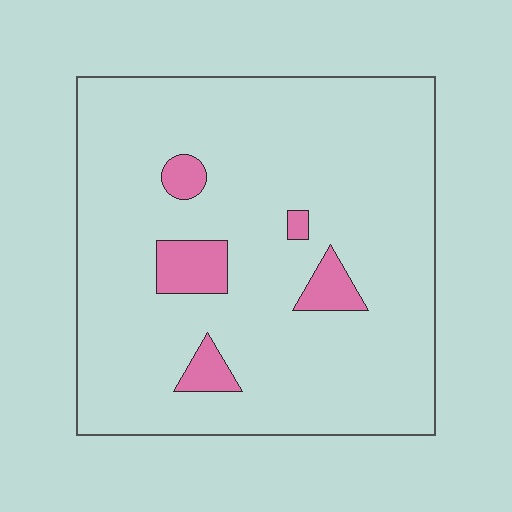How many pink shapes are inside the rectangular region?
5.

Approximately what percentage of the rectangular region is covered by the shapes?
Approximately 10%.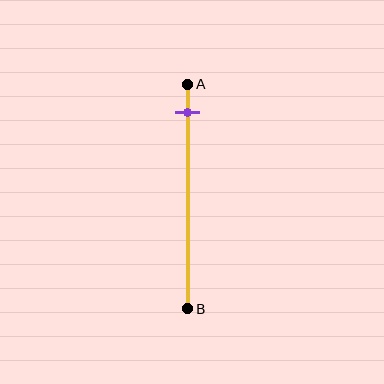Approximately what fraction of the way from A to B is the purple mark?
The purple mark is approximately 15% of the way from A to B.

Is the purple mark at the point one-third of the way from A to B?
No, the mark is at about 15% from A, not at the 33% one-third point.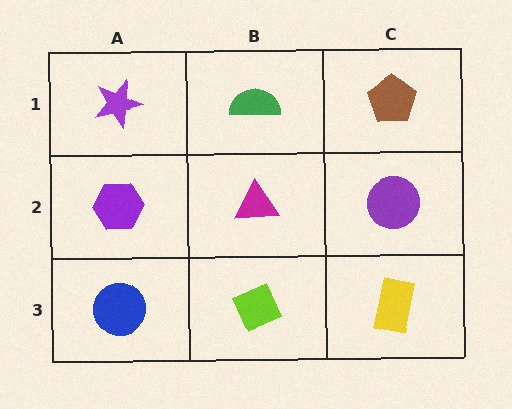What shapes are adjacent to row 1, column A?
A purple hexagon (row 2, column A), a green semicircle (row 1, column B).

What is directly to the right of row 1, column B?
A brown pentagon.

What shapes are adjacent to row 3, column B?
A magenta triangle (row 2, column B), a blue circle (row 3, column A), a yellow rectangle (row 3, column C).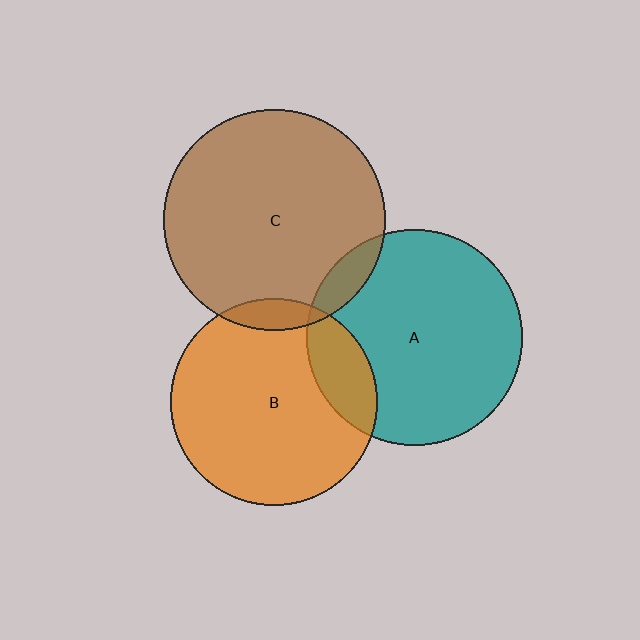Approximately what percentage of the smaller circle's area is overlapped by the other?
Approximately 5%.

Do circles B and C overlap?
Yes.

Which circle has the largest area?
Circle C (brown).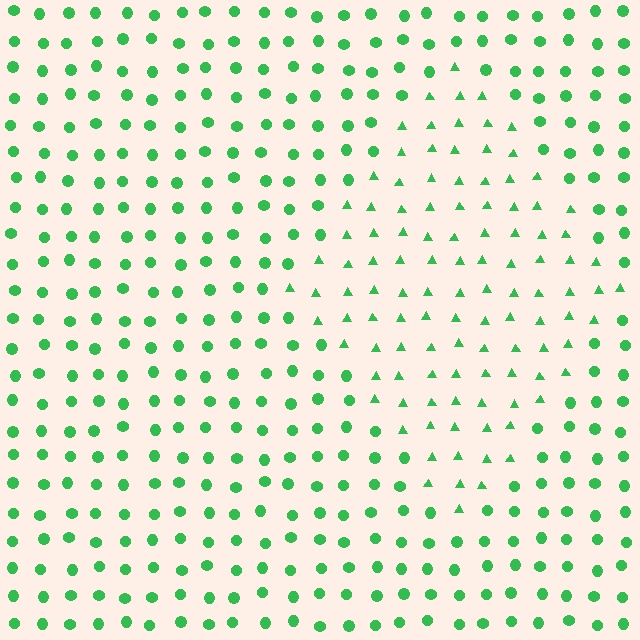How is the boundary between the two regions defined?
The boundary is defined by a change in element shape: triangles inside vs. circles outside. All elements share the same color and spacing.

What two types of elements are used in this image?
The image uses triangles inside the diamond region and circles outside it.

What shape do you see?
I see a diamond.